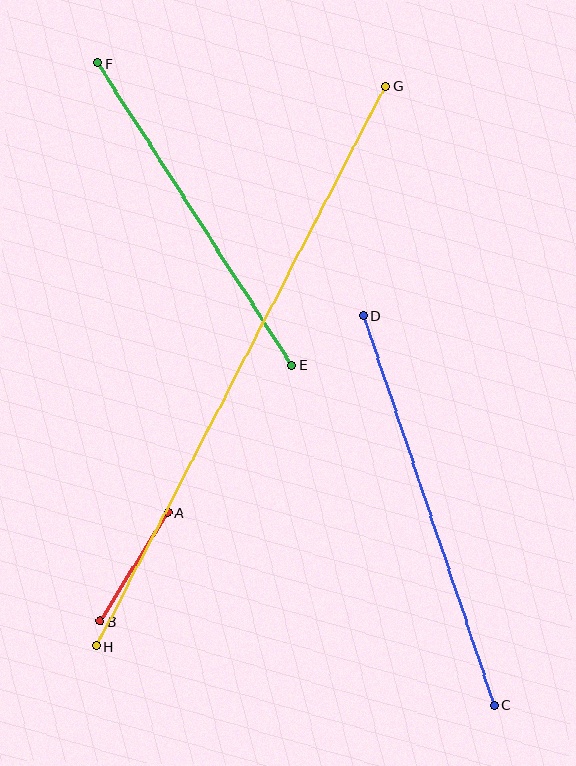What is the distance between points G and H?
The distance is approximately 630 pixels.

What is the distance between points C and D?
The distance is approximately 411 pixels.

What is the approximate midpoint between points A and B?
The midpoint is at approximately (134, 567) pixels.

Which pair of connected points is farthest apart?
Points G and H are farthest apart.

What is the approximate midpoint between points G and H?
The midpoint is at approximately (241, 366) pixels.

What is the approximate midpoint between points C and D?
The midpoint is at approximately (429, 510) pixels.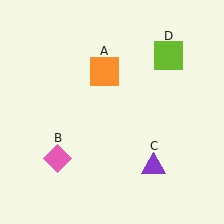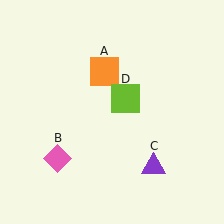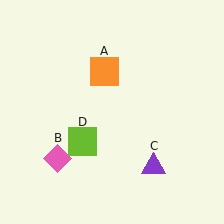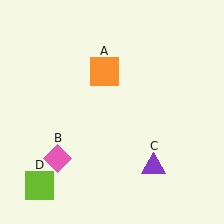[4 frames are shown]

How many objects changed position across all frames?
1 object changed position: lime square (object D).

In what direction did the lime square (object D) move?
The lime square (object D) moved down and to the left.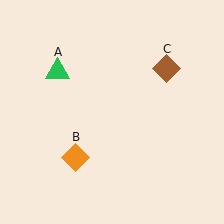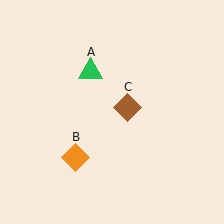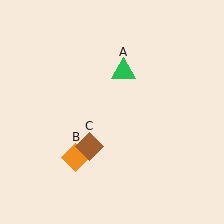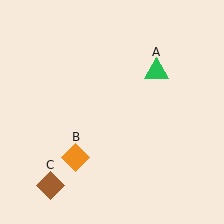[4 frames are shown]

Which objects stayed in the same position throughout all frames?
Orange diamond (object B) remained stationary.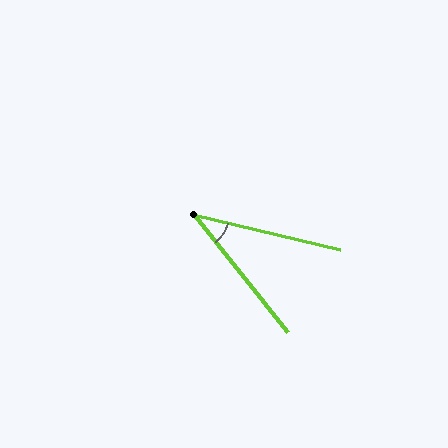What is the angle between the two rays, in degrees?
Approximately 38 degrees.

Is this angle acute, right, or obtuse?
It is acute.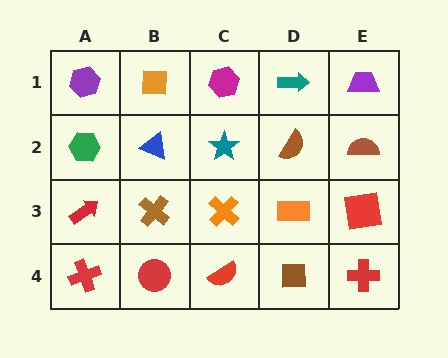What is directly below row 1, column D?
A brown semicircle.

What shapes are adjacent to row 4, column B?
A brown cross (row 3, column B), a red cross (row 4, column A), a red semicircle (row 4, column C).